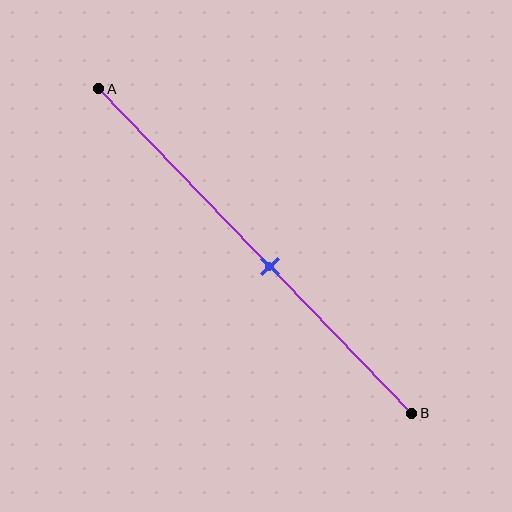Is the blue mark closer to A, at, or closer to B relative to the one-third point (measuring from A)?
The blue mark is closer to point B than the one-third point of segment AB.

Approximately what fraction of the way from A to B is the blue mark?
The blue mark is approximately 55% of the way from A to B.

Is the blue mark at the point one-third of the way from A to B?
No, the mark is at about 55% from A, not at the 33% one-third point.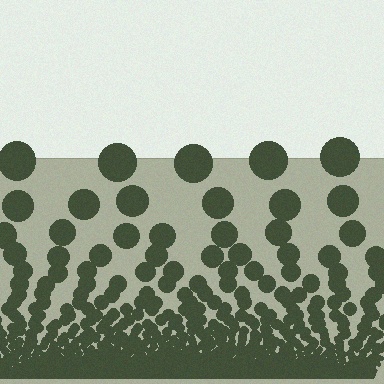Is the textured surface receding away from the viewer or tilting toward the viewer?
The surface appears to tilt toward the viewer. Texture elements get larger and sparser toward the top.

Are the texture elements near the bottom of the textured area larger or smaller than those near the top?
Smaller. The gradient is inverted — elements near the bottom are smaller and denser.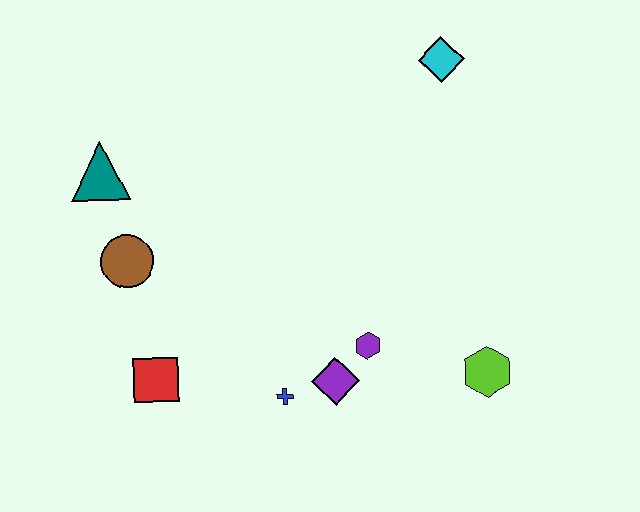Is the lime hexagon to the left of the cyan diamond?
No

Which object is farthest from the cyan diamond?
The red square is farthest from the cyan diamond.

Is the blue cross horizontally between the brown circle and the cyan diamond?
Yes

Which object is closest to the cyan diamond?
The purple hexagon is closest to the cyan diamond.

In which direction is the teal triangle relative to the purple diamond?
The teal triangle is to the left of the purple diamond.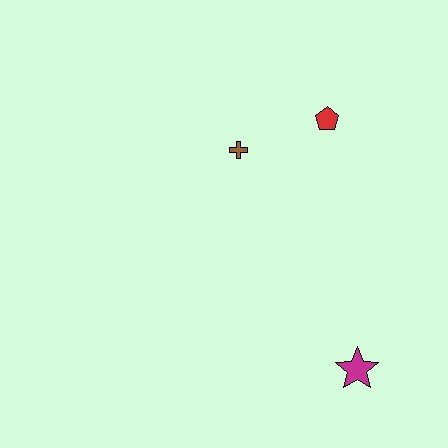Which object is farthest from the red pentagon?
The magenta star is farthest from the red pentagon.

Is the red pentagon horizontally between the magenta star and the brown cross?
Yes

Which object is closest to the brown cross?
The red pentagon is closest to the brown cross.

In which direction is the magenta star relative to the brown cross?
The magenta star is below the brown cross.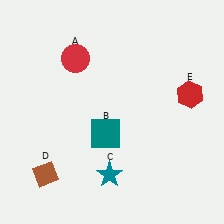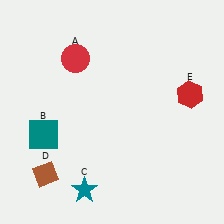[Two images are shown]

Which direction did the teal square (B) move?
The teal square (B) moved left.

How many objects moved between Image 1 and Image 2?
2 objects moved between the two images.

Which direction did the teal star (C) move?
The teal star (C) moved left.